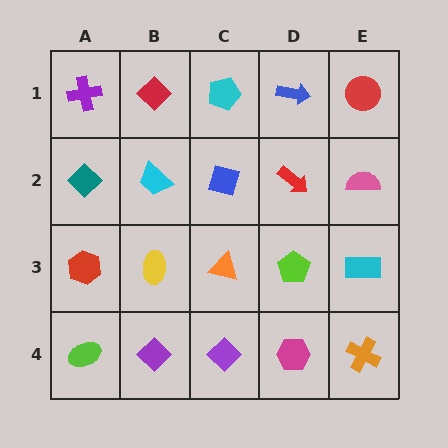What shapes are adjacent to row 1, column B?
A cyan trapezoid (row 2, column B), a purple cross (row 1, column A), a cyan pentagon (row 1, column C).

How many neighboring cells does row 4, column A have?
2.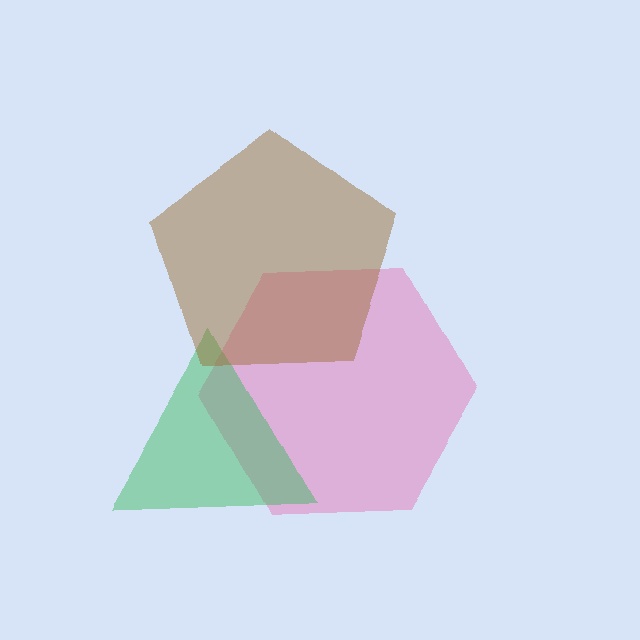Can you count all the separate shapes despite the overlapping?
Yes, there are 3 separate shapes.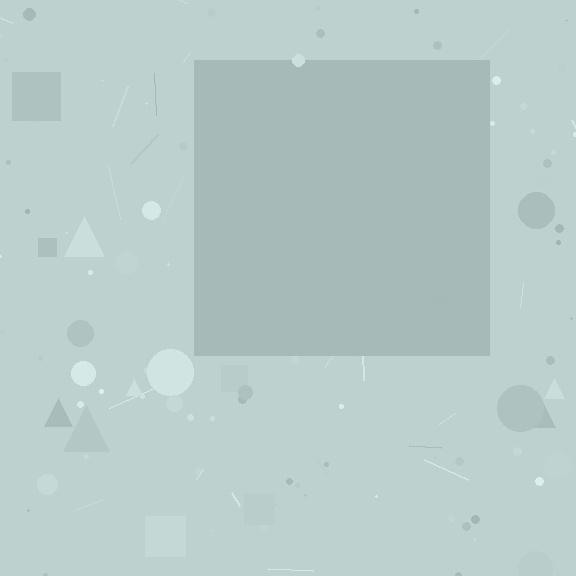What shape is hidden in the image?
A square is hidden in the image.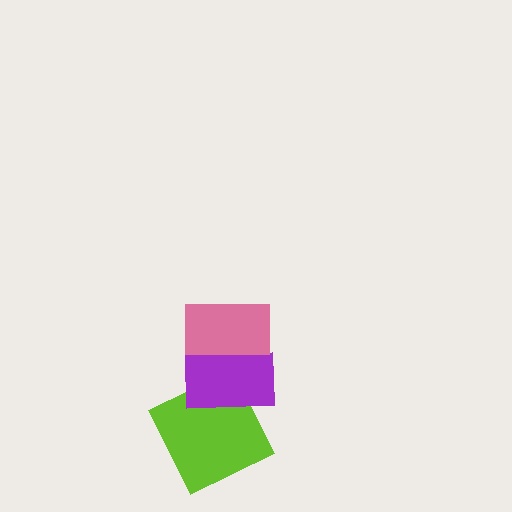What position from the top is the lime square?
The lime square is 3rd from the top.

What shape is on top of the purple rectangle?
The pink rectangle is on top of the purple rectangle.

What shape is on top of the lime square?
The purple rectangle is on top of the lime square.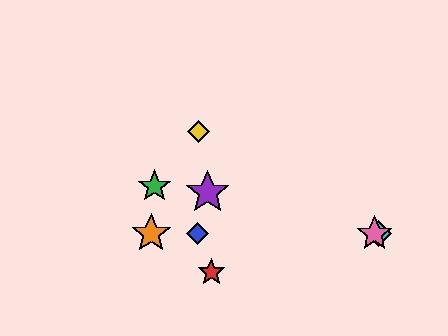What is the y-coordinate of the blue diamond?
The blue diamond is at y≈234.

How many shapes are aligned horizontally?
4 shapes (the blue diamond, the orange star, the cyan diamond, the pink star) are aligned horizontally.